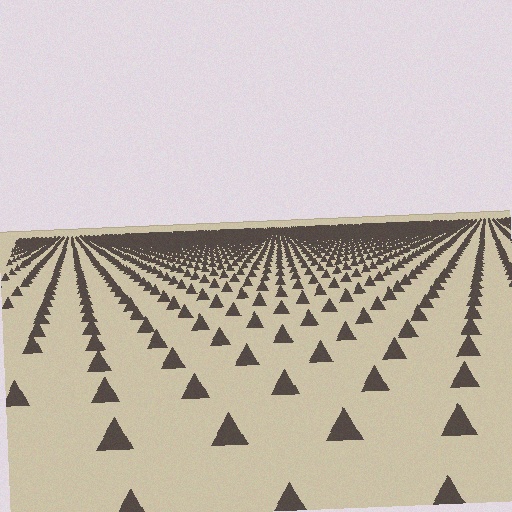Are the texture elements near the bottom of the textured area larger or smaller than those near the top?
Larger. Near the bottom, elements are closer to the viewer and appear at a bigger on-screen size.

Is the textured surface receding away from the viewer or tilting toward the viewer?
The surface is receding away from the viewer. Texture elements get smaller and denser toward the top.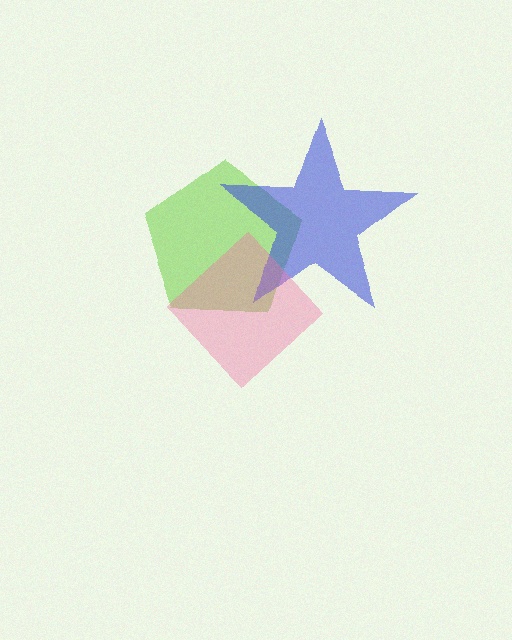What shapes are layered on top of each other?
The layered shapes are: a lime pentagon, a blue star, a pink diamond.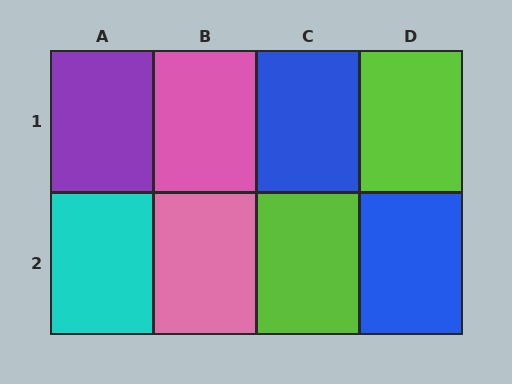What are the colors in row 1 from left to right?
Purple, pink, blue, lime.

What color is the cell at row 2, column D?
Blue.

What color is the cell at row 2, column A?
Cyan.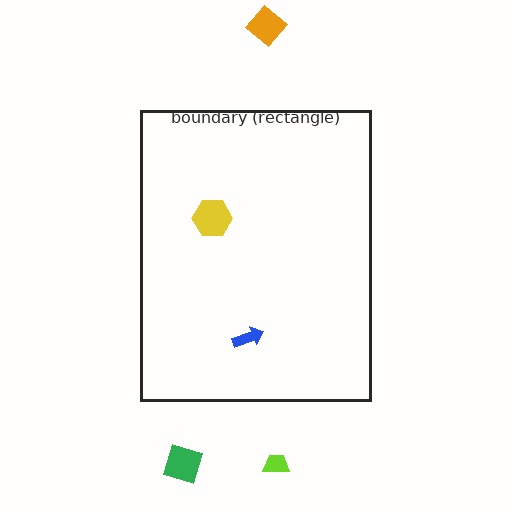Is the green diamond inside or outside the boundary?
Outside.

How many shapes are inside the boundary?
2 inside, 3 outside.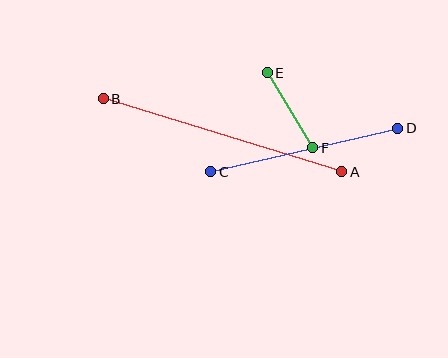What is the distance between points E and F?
The distance is approximately 88 pixels.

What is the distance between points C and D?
The distance is approximately 192 pixels.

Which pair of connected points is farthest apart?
Points A and B are farthest apart.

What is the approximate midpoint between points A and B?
The midpoint is at approximately (222, 135) pixels.